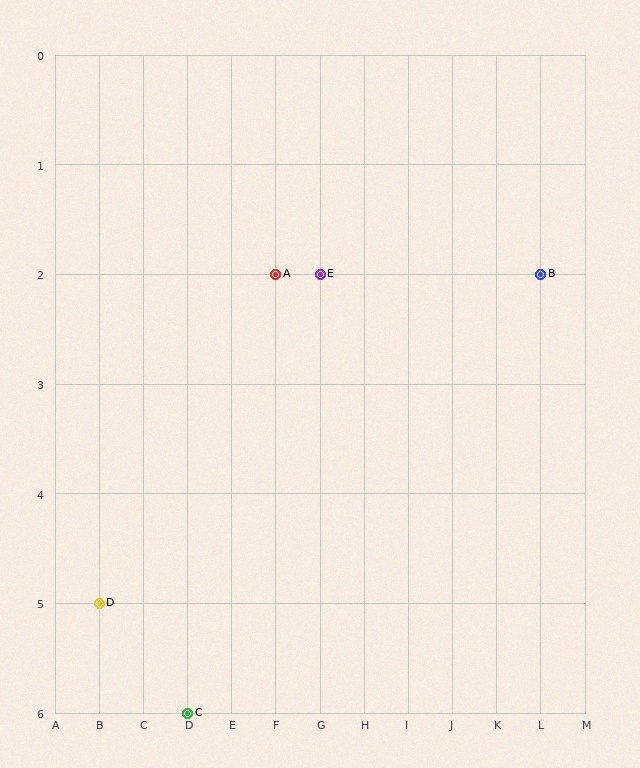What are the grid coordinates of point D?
Point D is at grid coordinates (B, 5).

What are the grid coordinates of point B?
Point B is at grid coordinates (L, 2).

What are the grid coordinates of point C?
Point C is at grid coordinates (D, 6).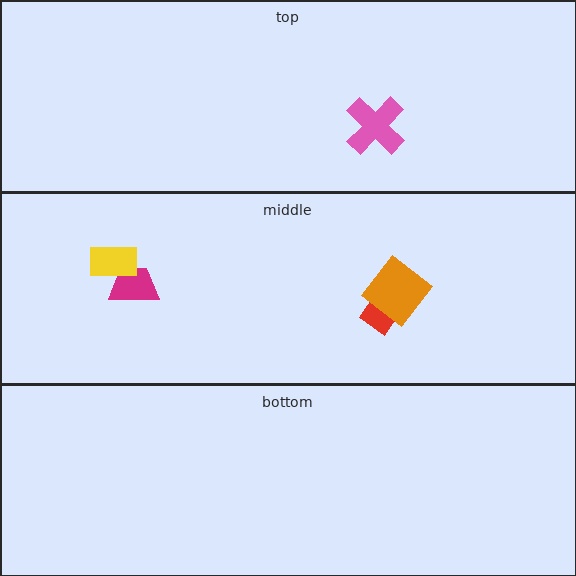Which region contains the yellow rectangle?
The middle region.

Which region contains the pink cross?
The top region.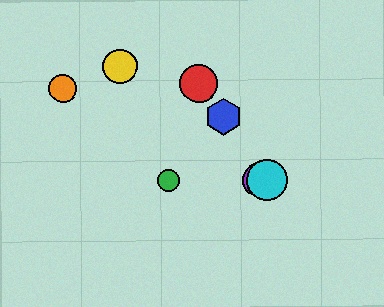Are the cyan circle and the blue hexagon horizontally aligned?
No, the cyan circle is at y≈180 and the blue hexagon is at y≈116.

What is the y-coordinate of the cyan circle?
The cyan circle is at y≈180.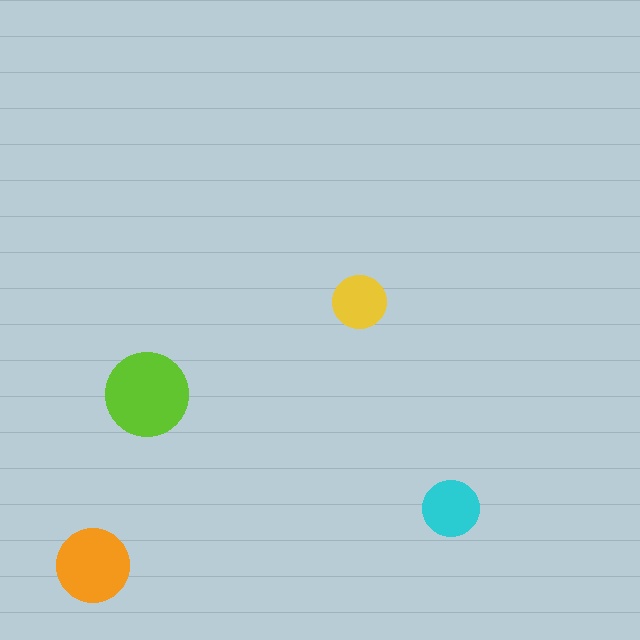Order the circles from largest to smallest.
the lime one, the orange one, the cyan one, the yellow one.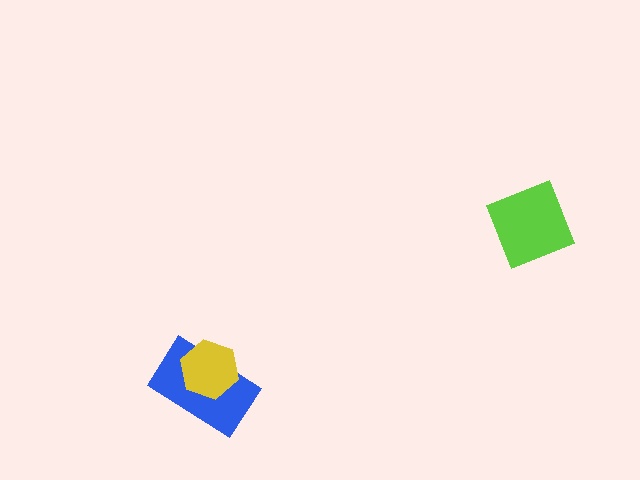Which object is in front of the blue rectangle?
The yellow hexagon is in front of the blue rectangle.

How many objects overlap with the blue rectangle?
1 object overlaps with the blue rectangle.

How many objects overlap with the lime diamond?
0 objects overlap with the lime diamond.